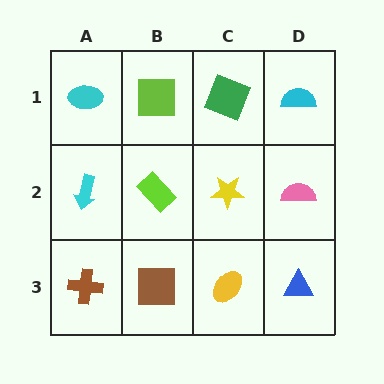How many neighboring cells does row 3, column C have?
3.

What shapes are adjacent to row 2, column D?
A cyan semicircle (row 1, column D), a blue triangle (row 3, column D), a yellow star (row 2, column C).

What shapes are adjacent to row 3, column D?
A pink semicircle (row 2, column D), a yellow ellipse (row 3, column C).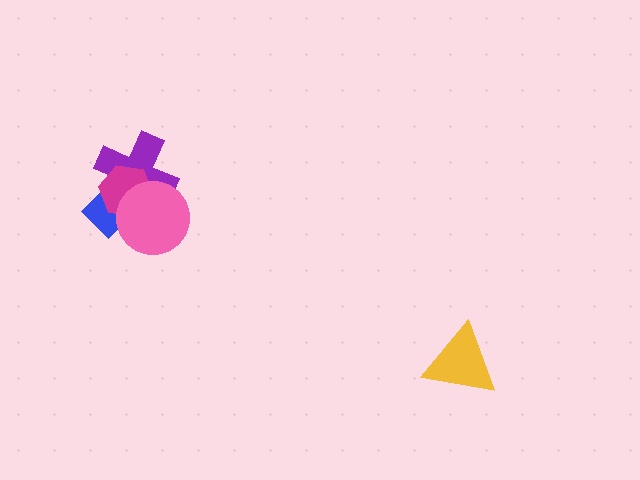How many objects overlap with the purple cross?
3 objects overlap with the purple cross.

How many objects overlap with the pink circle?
3 objects overlap with the pink circle.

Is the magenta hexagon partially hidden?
Yes, it is partially covered by another shape.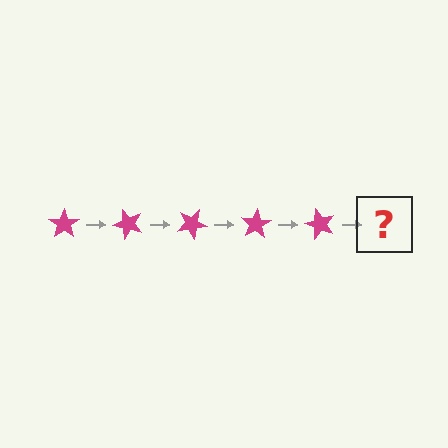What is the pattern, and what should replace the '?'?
The pattern is that the star rotates 50 degrees each step. The '?' should be a magenta star rotated 250 degrees.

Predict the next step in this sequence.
The next step is a magenta star rotated 250 degrees.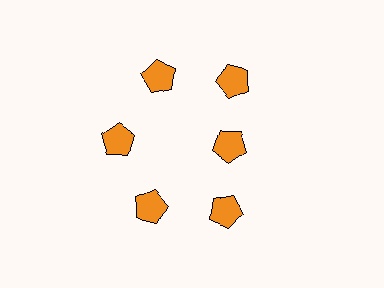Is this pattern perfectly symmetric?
No. The 6 orange pentagons are arranged in a ring, but one element near the 3 o'clock position is pulled inward toward the center, breaking the 6-fold rotational symmetry.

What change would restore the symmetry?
The symmetry would be restored by moving it outward, back onto the ring so that all 6 pentagons sit at equal angles and equal distance from the center.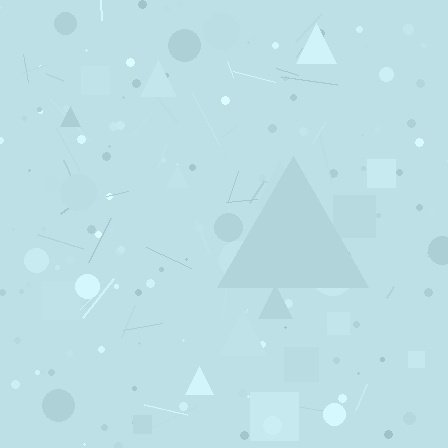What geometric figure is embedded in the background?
A triangle is embedded in the background.